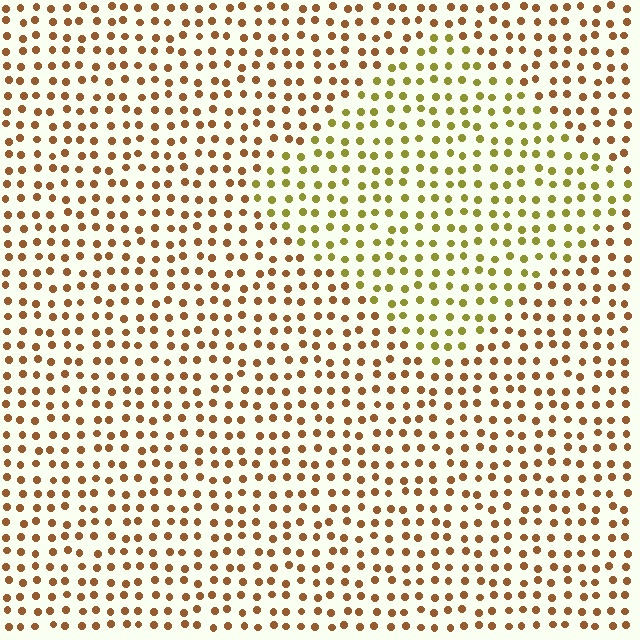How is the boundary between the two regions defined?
The boundary is defined purely by a slight shift in hue (about 40 degrees). Spacing, size, and orientation are identical on both sides.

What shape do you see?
I see a diamond.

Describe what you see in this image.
The image is filled with small brown elements in a uniform arrangement. A diamond-shaped region is visible where the elements are tinted to a slightly different hue, forming a subtle color boundary.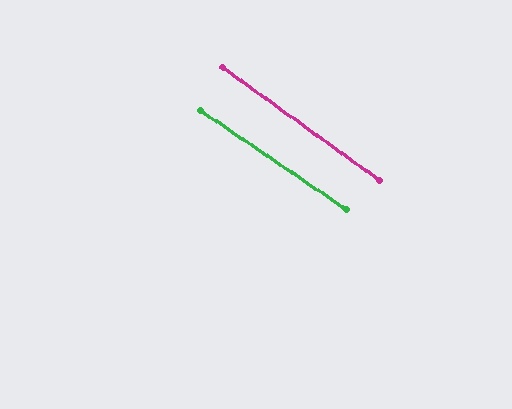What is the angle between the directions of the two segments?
Approximately 2 degrees.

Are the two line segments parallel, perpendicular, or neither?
Parallel — their directions differ by only 1.6°.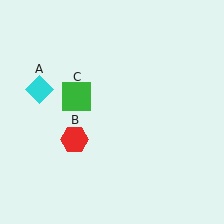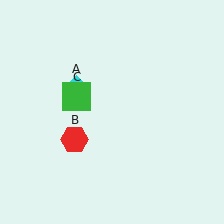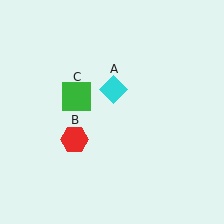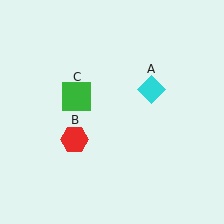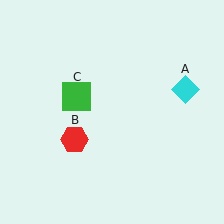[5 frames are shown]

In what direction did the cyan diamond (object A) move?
The cyan diamond (object A) moved right.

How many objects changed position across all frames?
1 object changed position: cyan diamond (object A).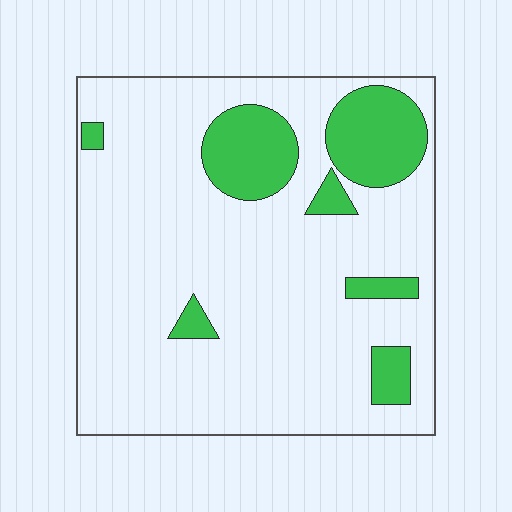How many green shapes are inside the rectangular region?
7.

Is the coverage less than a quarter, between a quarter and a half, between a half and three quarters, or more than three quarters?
Less than a quarter.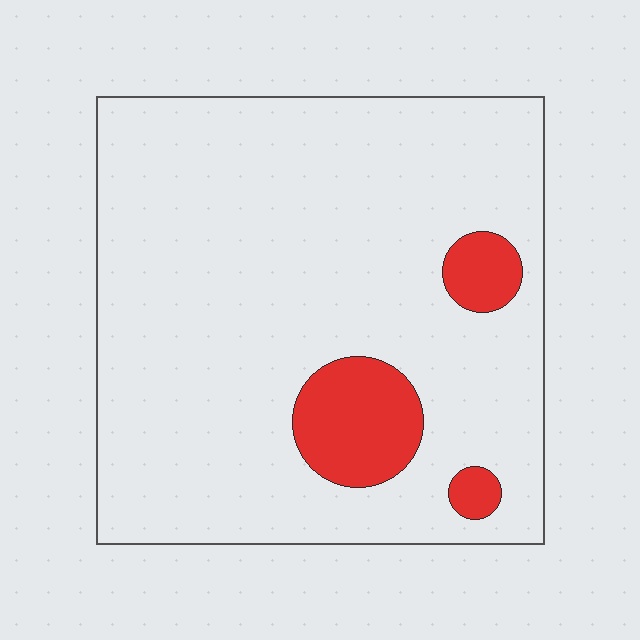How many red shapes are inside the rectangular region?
3.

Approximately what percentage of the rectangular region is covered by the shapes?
Approximately 10%.